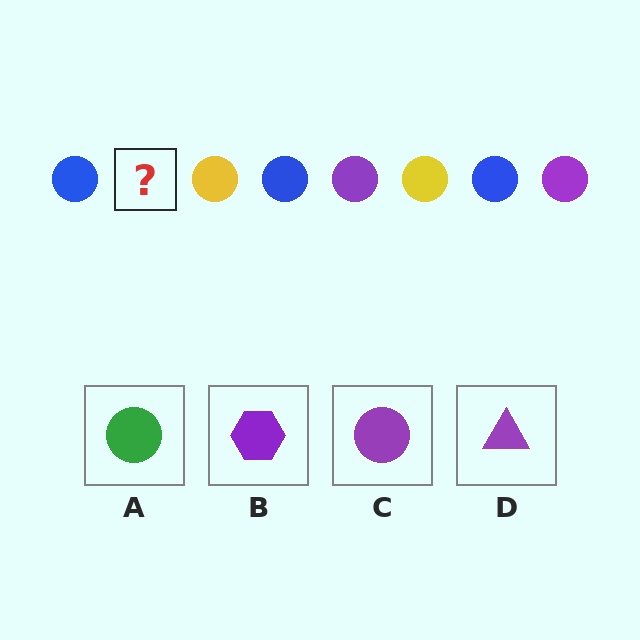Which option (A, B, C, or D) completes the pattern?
C.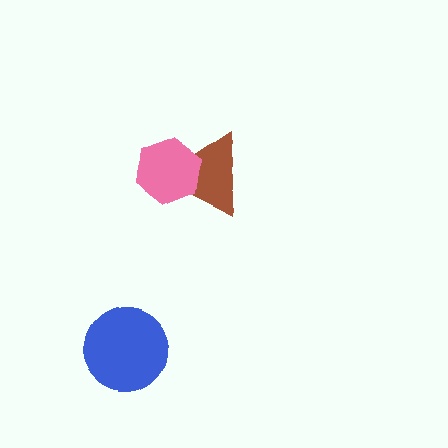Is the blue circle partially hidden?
No, no other shape covers it.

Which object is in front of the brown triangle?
The pink hexagon is in front of the brown triangle.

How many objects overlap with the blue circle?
0 objects overlap with the blue circle.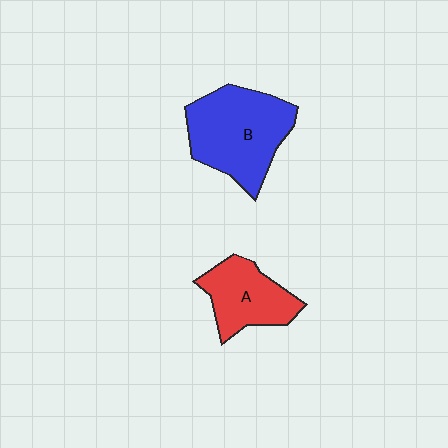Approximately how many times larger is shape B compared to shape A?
Approximately 1.5 times.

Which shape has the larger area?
Shape B (blue).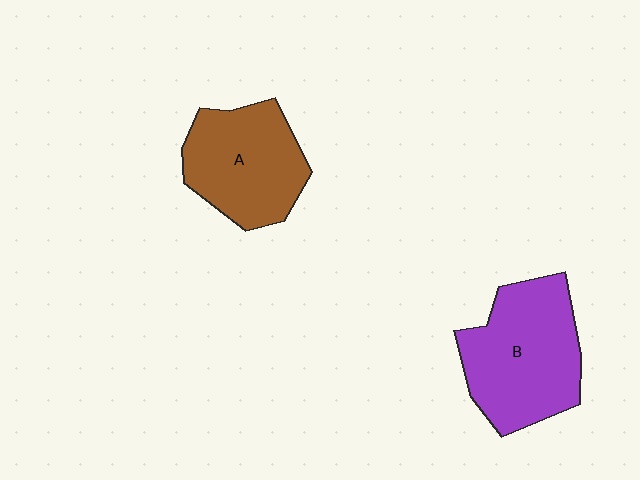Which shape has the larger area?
Shape B (purple).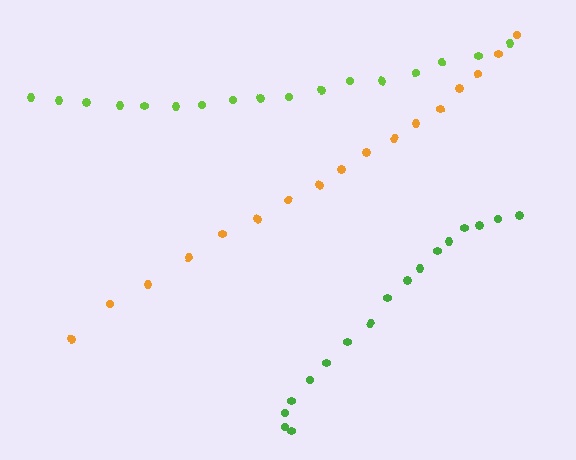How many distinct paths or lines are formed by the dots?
There are 3 distinct paths.